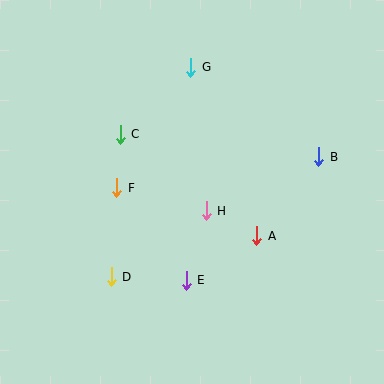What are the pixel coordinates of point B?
Point B is at (319, 157).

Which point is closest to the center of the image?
Point H at (206, 211) is closest to the center.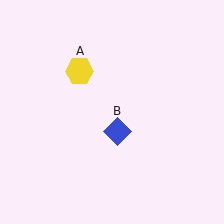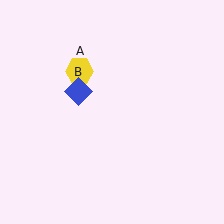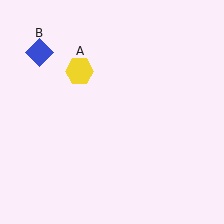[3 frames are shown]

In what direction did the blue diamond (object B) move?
The blue diamond (object B) moved up and to the left.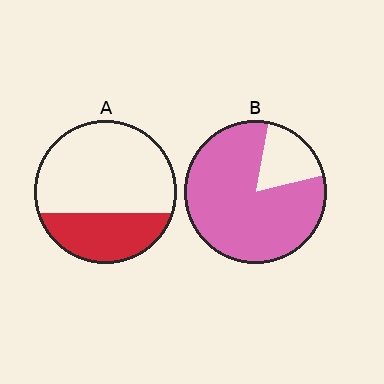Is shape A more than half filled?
No.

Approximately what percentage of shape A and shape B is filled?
A is approximately 30% and B is approximately 80%.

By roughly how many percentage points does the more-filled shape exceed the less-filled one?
By roughly 50 percentage points (B over A).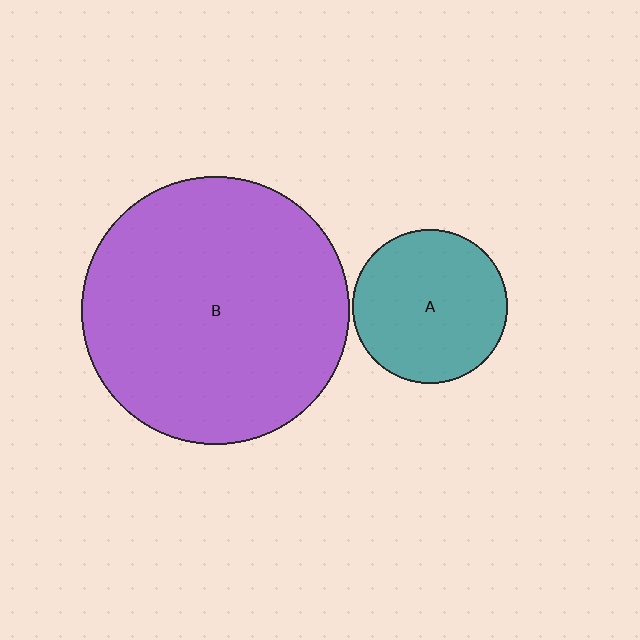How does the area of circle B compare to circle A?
Approximately 3.0 times.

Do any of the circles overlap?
No, none of the circles overlap.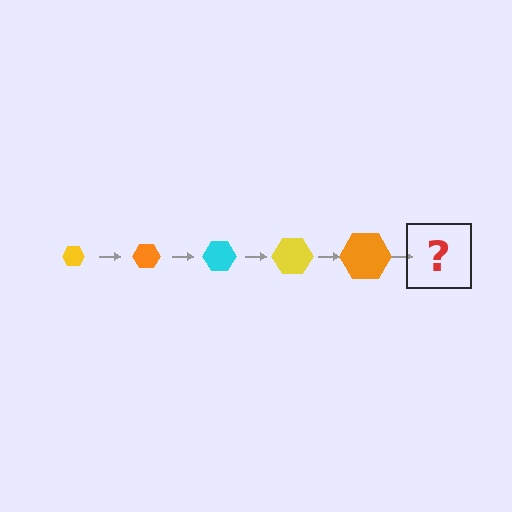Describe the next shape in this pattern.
It should be a cyan hexagon, larger than the previous one.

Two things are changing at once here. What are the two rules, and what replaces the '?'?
The two rules are that the hexagon grows larger each step and the color cycles through yellow, orange, and cyan. The '?' should be a cyan hexagon, larger than the previous one.